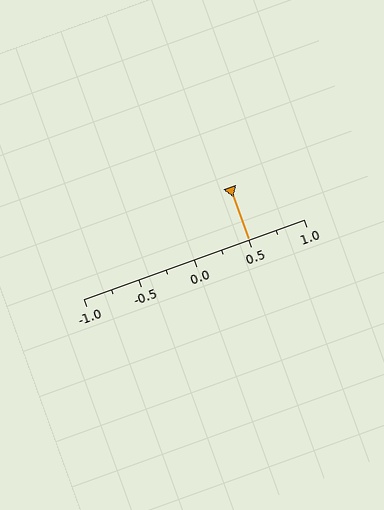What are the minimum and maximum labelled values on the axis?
The axis runs from -1.0 to 1.0.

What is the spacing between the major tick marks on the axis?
The major ticks are spaced 0.5 apart.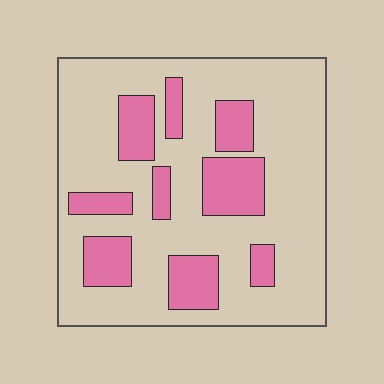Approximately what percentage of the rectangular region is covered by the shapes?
Approximately 25%.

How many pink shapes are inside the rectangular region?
9.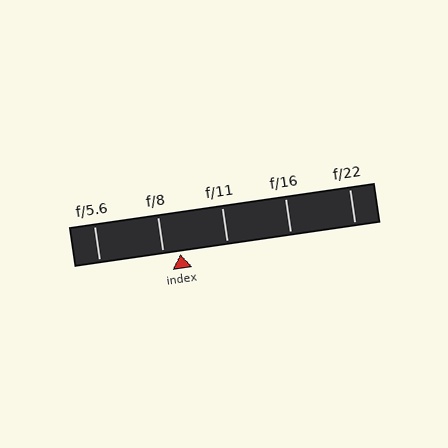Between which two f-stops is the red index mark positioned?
The index mark is between f/8 and f/11.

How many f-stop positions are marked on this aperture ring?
There are 5 f-stop positions marked.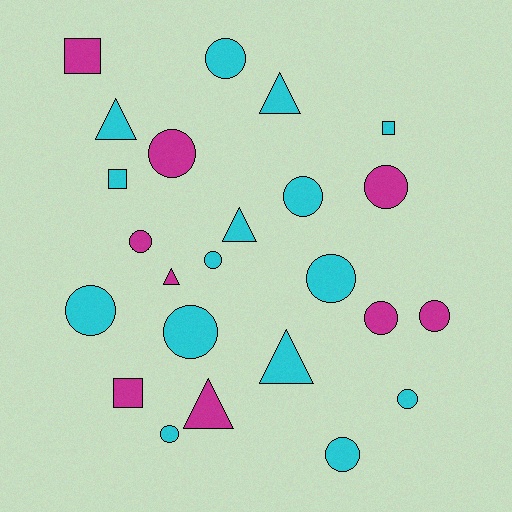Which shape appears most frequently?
Circle, with 14 objects.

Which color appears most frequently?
Cyan, with 15 objects.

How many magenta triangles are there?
There are 2 magenta triangles.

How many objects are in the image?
There are 24 objects.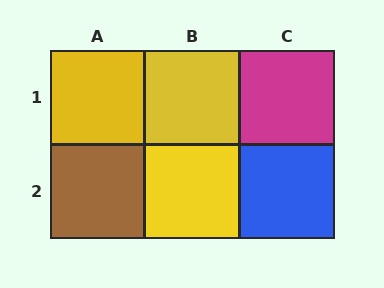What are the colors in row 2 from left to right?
Brown, yellow, blue.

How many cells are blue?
1 cell is blue.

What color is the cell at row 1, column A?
Yellow.